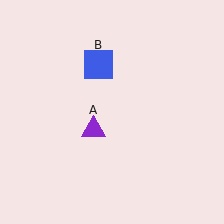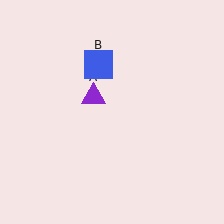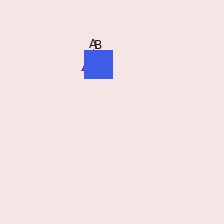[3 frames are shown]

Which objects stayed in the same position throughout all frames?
Blue square (object B) remained stationary.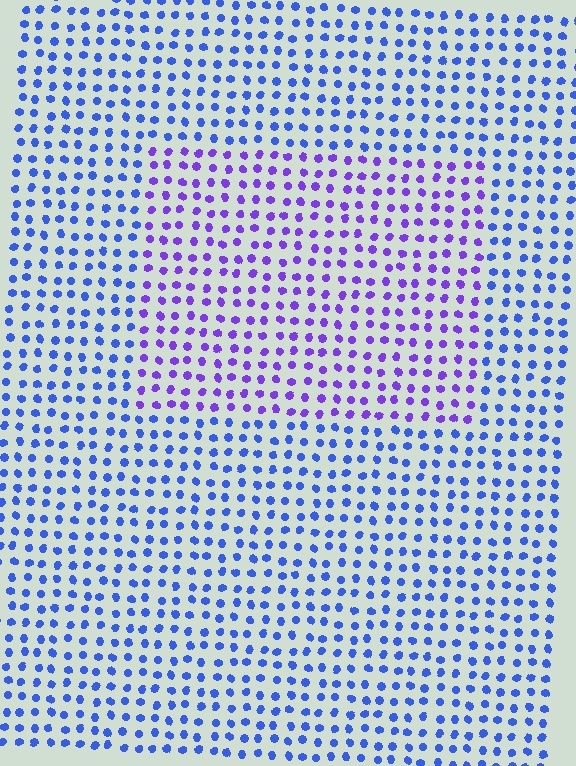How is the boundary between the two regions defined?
The boundary is defined purely by a slight shift in hue (about 38 degrees). Spacing, size, and orientation are identical on both sides.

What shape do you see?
I see a rectangle.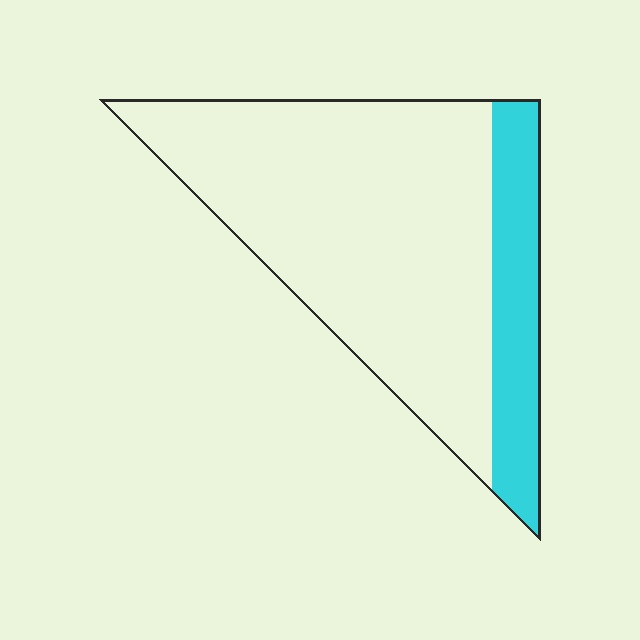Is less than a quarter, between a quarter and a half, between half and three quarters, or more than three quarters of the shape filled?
Less than a quarter.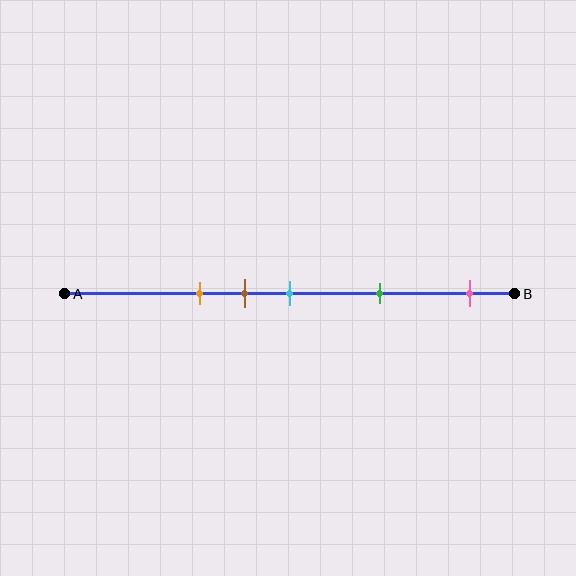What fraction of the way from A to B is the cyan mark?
The cyan mark is approximately 50% (0.5) of the way from A to B.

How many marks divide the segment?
There are 5 marks dividing the segment.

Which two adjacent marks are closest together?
The brown and cyan marks are the closest adjacent pair.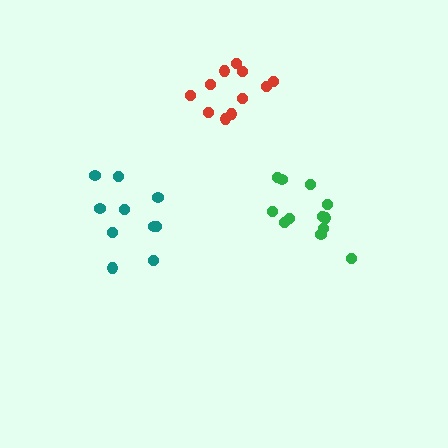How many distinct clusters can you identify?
There are 3 distinct clusters.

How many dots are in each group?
Group 1: 12 dots, Group 2: 10 dots, Group 3: 11 dots (33 total).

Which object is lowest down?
The green cluster is bottommost.